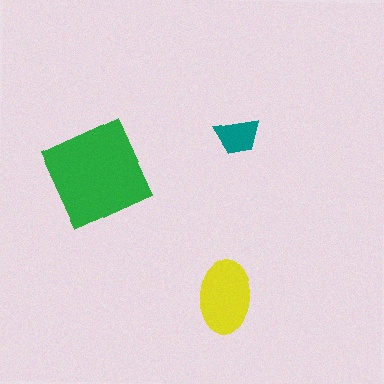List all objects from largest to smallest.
The green square, the yellow ellipse, the teal trapezoid.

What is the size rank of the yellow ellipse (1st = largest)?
2nd.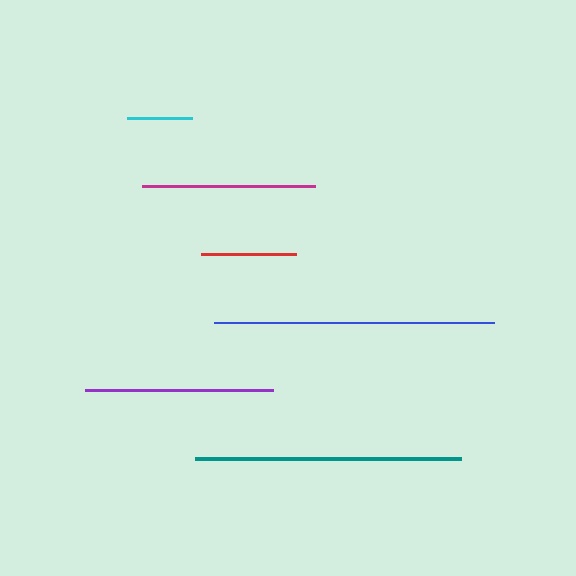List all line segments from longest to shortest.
From longest to shortest: blue, teal, purple, magenta, red, cyan.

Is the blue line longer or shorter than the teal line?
The blue line is longer than the teal line.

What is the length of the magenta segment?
The magenta segment is approximately 173 pixels long.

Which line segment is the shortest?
The cyan line is the shortest at approximately 65 pixels.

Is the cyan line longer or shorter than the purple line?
The purple line is longer than the cyan line.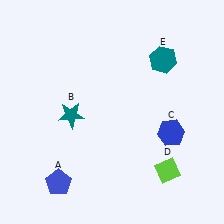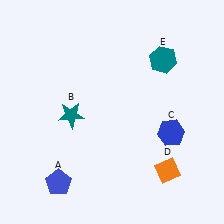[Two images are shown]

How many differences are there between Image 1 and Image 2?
There is 1 difference between the two images.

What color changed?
The diamond (D) changed from lime in Image 1 to orange in Image 2.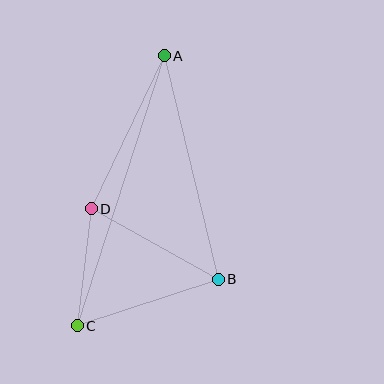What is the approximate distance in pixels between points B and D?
The distance between B and D is approximately 145 pixels.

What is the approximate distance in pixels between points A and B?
The distance between A and B is approximately 230 pixels.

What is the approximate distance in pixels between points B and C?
The distance between B and C is approximately 149 pixels.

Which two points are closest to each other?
Points C and D are closest to each other.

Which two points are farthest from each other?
Points A and C are farthest from each other.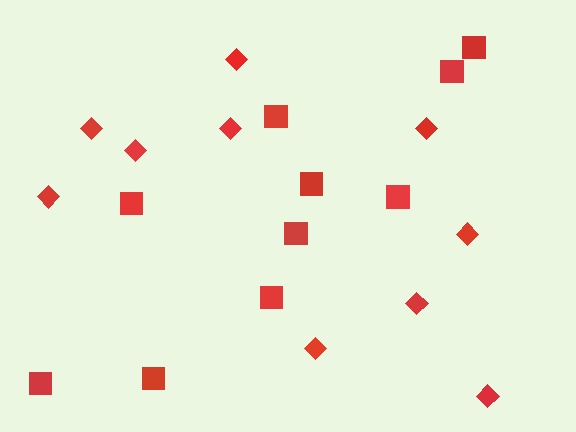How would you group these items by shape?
There are 2 groups: one group of diamonds (10) and one group of squares (10).